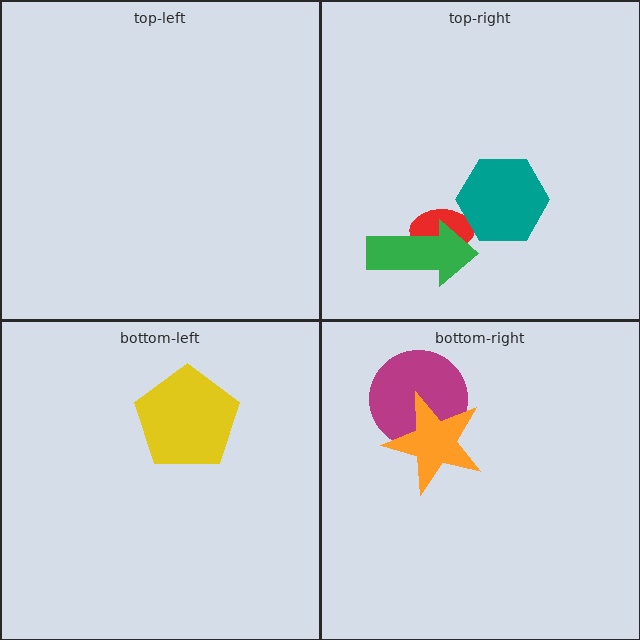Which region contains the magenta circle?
The bottom-right region.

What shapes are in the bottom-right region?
The magenta circle, the orange star.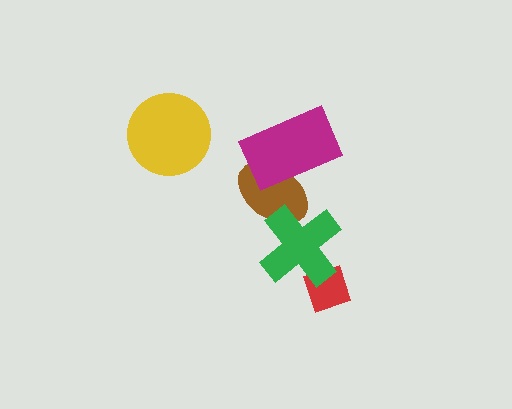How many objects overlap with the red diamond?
1 object overlaps with the red diamond.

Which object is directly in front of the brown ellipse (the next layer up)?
The magenta rectangle is directly in front of the brown ellipse.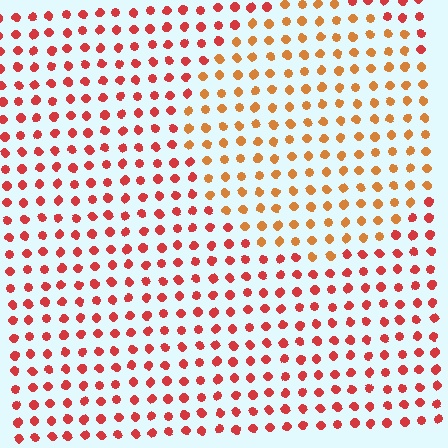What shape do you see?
I see a circle.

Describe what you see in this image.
The image is filled with small red elements in a uniform arrangement. A circle-shaped region is visible where the elements are tinted to a slightly different hue, forming a subtle color boundary.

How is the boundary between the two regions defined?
The boundary is defined purely by a slight shift in hue (about 31 degrees). Spacing, size, and orientation are identical on both sides.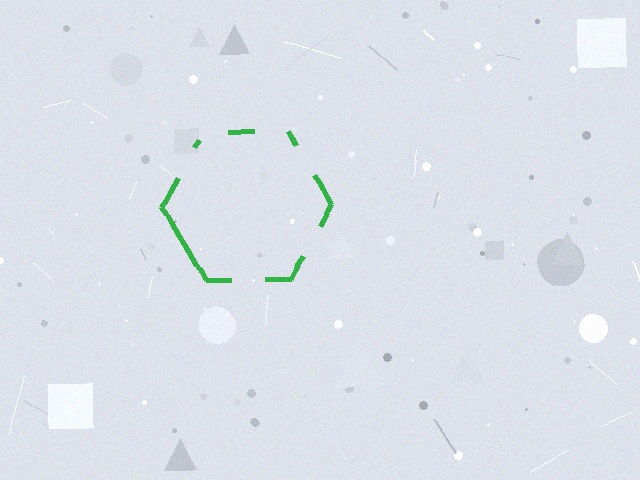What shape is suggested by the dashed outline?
The dashed outline suggests a hexagon.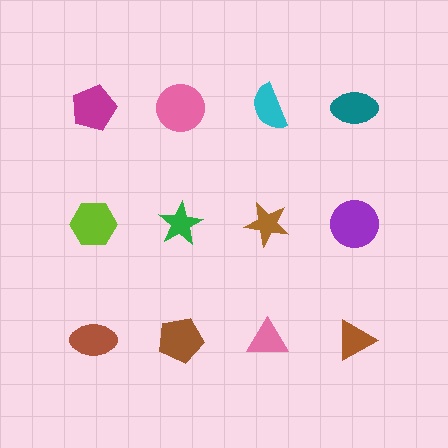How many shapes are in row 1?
4 shapes.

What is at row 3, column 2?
A brown pentagon.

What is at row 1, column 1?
A magenta pentagon.